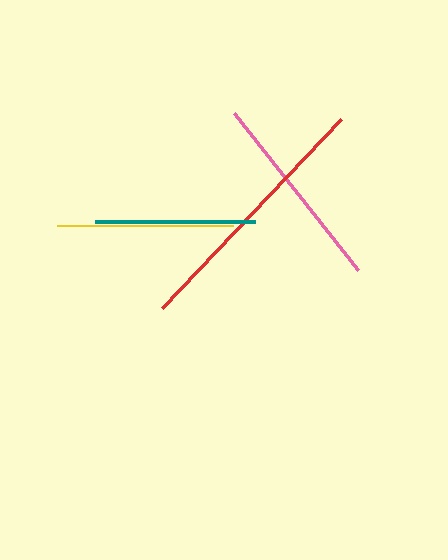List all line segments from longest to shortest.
From longest to shortest: red, pink, yellow, teal.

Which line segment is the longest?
The red line is the longest at approximately 260 pixels.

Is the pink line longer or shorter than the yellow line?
The pink line is longer than the yellow line.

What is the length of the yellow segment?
The yellow segment is approximately 176 pixels long.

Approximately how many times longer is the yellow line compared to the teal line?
The yellow line is approximately 1.1 times the length of the teal line.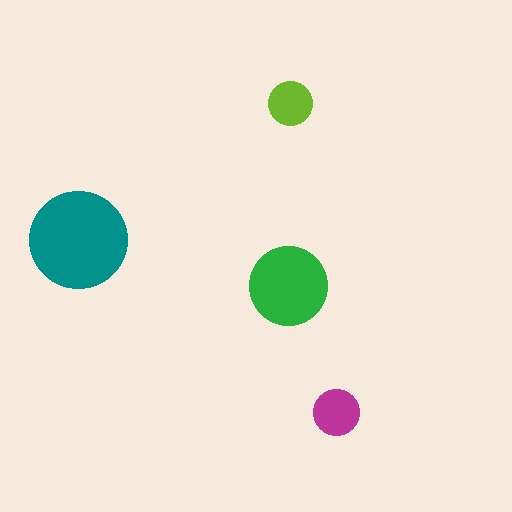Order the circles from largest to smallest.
the teal one, the green one, the magenta one, the lime one.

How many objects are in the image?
There are 4 objects in the image.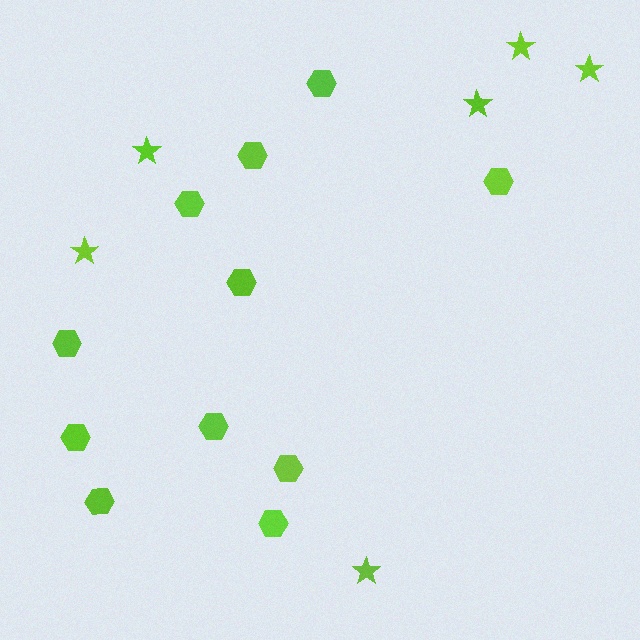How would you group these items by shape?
There are 2 groups: one group of hexagons (11) and one group of stars (6).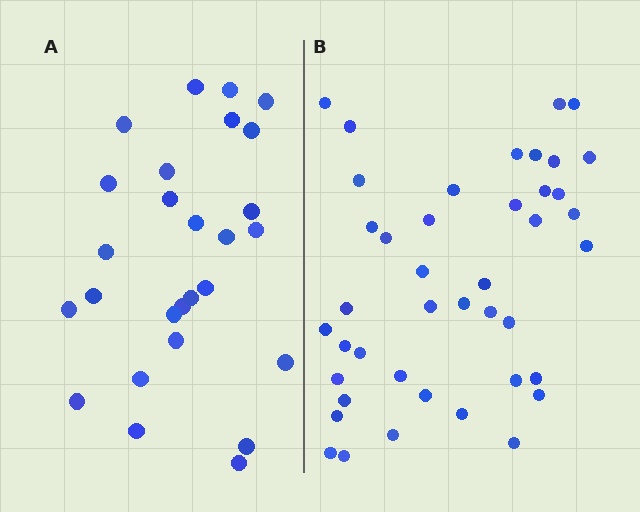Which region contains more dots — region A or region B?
Region B (the right region) has more dots.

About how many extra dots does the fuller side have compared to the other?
Region B has approximately 15 more dots than region A.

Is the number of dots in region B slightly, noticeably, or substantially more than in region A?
Region B has substantially more. The ratio is roughly 1.6 to 1.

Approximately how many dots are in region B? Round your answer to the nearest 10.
About 40 dots. (The exact count is 42, which rounds to 40.)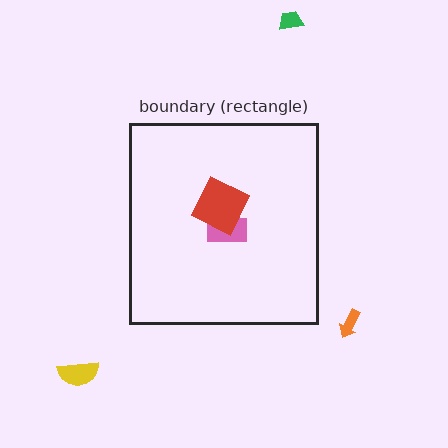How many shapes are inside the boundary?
2 inside, 3 outside.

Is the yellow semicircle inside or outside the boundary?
Outside.